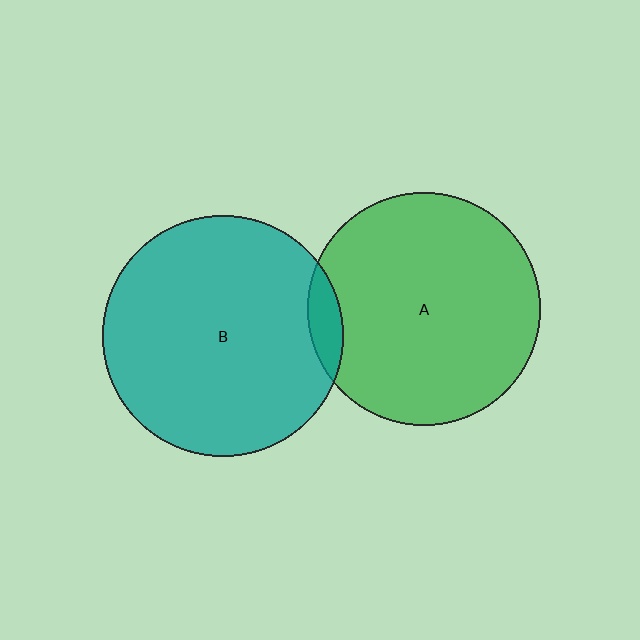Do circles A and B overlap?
Yes.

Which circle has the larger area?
Circle B (teal).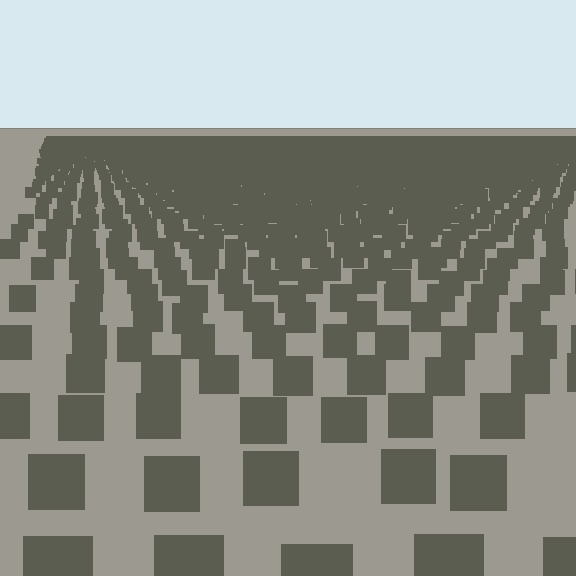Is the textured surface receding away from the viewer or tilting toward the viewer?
The surface is receding away from the viewer. Texture elements get smaller and denser toward the top.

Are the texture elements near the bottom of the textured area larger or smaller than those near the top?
Larger. Near the bottom, elements are closer to the viewer and appear at a bigger on-screen size.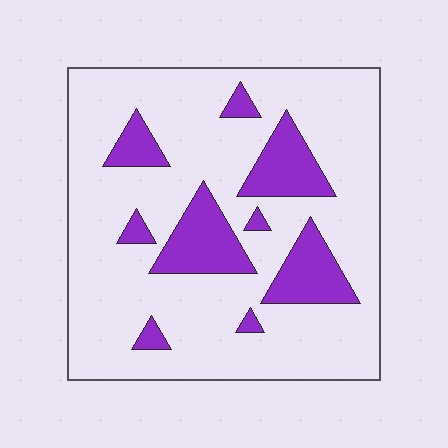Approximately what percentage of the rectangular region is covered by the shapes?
Approximately 20%.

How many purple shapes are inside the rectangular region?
9.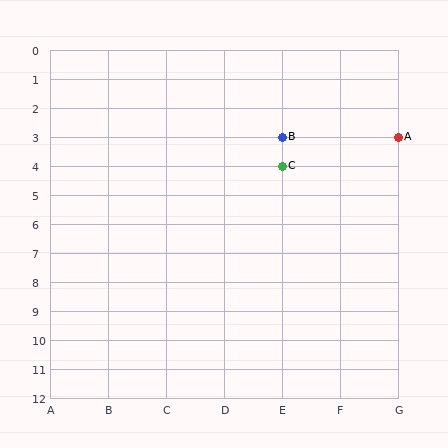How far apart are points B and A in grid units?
Points B and A are 2 columns apart.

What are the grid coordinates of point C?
Point C is at grid coordinates (E, 4).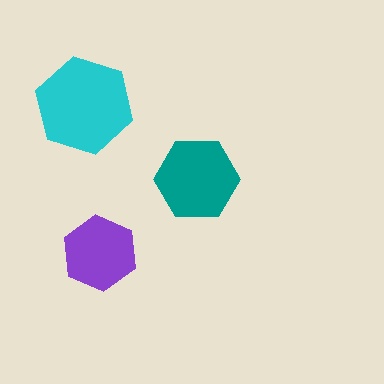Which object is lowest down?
The purple hexagon is bottommost.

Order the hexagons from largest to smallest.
the cyan one, the teal one, the purple one.